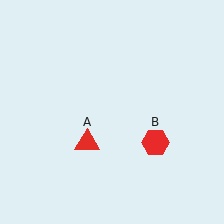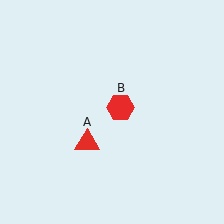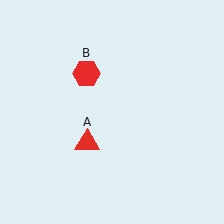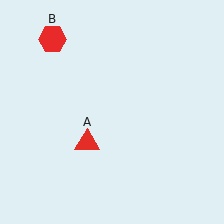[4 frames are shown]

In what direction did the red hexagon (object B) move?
The red hexagon (object B) moved up and to the left.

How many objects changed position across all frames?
1 object changed position: red hexagon (object B).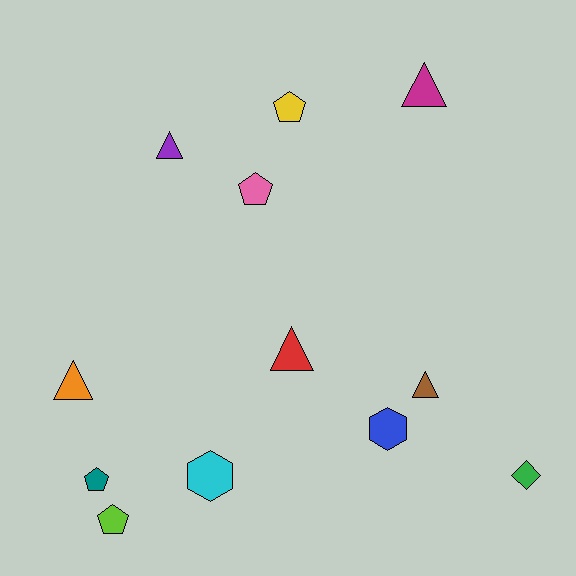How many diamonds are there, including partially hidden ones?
There is 1 diamond.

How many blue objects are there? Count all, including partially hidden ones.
There is 1 blue object.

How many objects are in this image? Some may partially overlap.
There are 12 objects.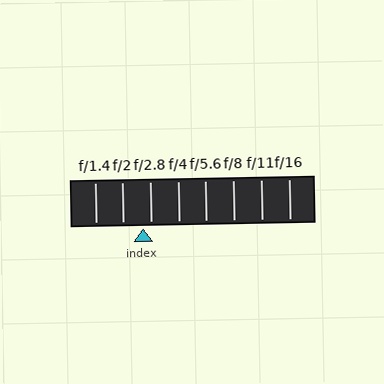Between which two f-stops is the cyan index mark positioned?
The index mark is between f/2 and f/2.8.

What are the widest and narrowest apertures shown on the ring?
The widest aperture shown is f/1.4 and the narrowest is f/16.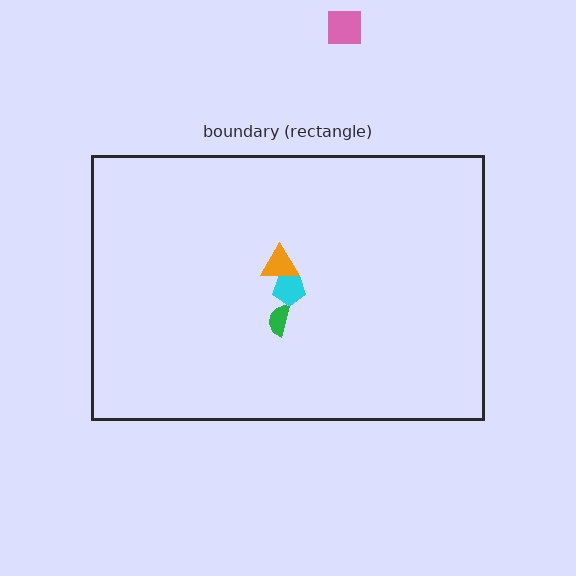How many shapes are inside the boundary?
3 inside, 1 outside.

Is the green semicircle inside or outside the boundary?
Inside.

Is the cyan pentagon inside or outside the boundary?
Inside.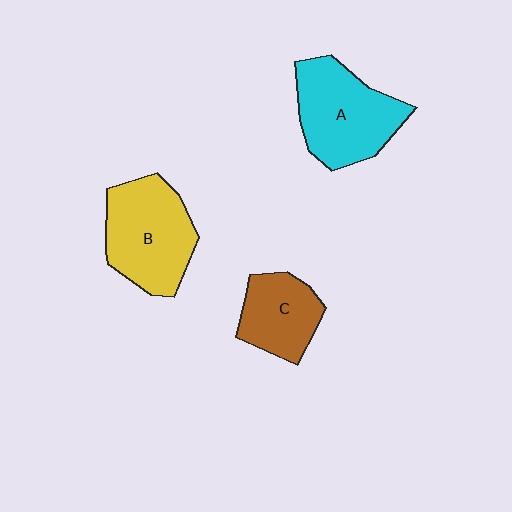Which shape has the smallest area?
Shape C (brown).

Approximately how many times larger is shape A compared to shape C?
Approximately 1.5 times.